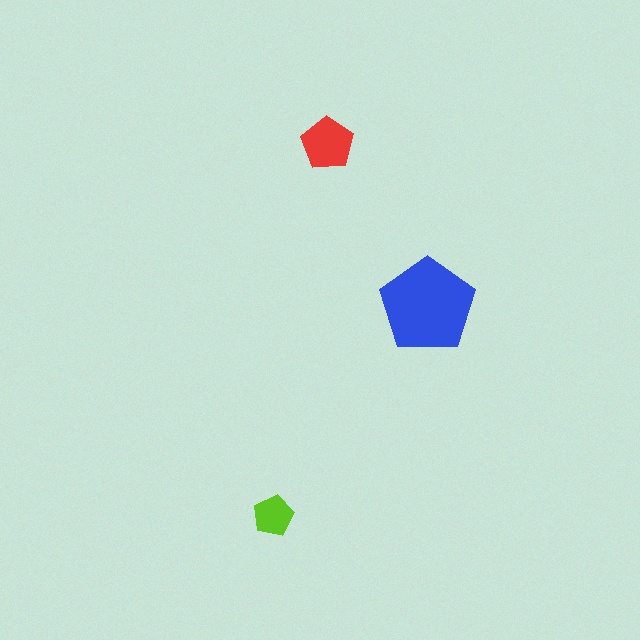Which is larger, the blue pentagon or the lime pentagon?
The blue one.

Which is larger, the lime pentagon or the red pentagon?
The red one.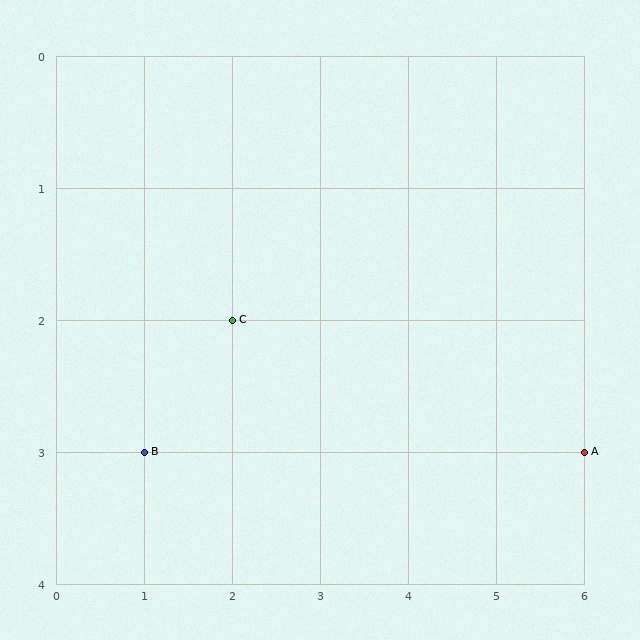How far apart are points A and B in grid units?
Points A and B are 5 columns apart.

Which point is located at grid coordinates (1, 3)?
Point B is at (1, 3).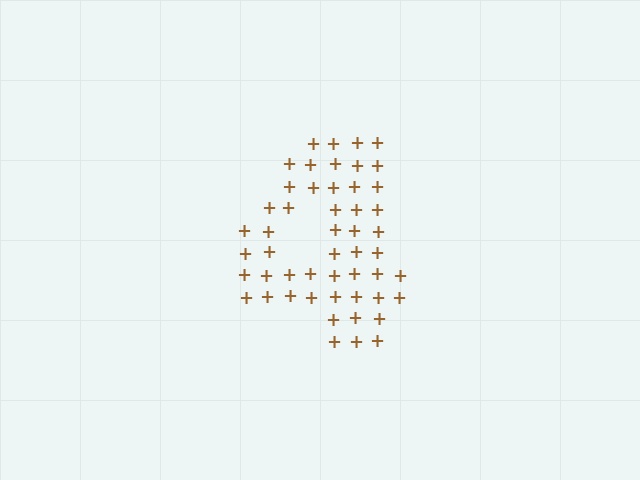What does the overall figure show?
The overall figure shows the digit 4.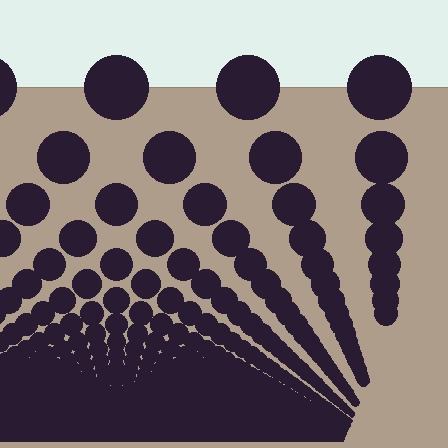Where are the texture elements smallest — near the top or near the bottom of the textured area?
Near the bottom.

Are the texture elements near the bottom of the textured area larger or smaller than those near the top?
Smaller. The gradient is inverted — elements near the bottom are smaller and denser.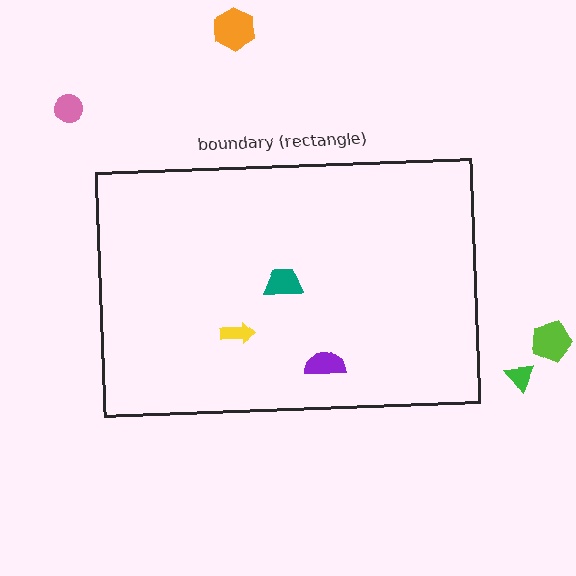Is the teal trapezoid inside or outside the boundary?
Inside.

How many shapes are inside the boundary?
3 inside, 4 outside.